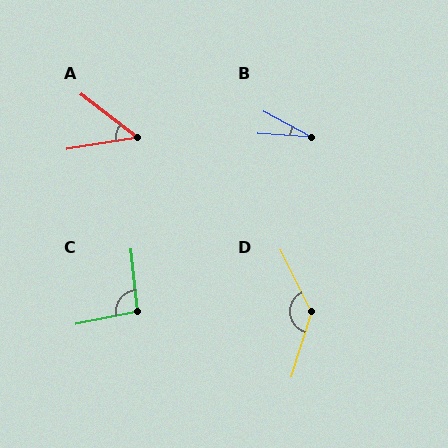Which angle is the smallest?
B, at approximately 24 degrees.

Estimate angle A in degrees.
Approximately 47 degrees.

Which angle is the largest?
D, at approximately 136 degrees.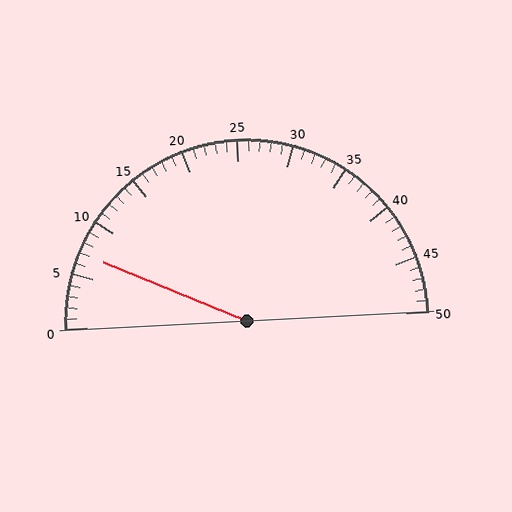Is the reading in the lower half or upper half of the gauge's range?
The reading is in the lower half of the range (0 to 50).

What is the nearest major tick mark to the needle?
The nearest major tick mark is 5.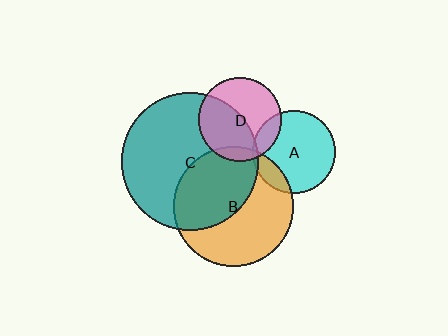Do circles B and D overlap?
Yes.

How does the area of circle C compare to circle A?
Approximately 2.8 times.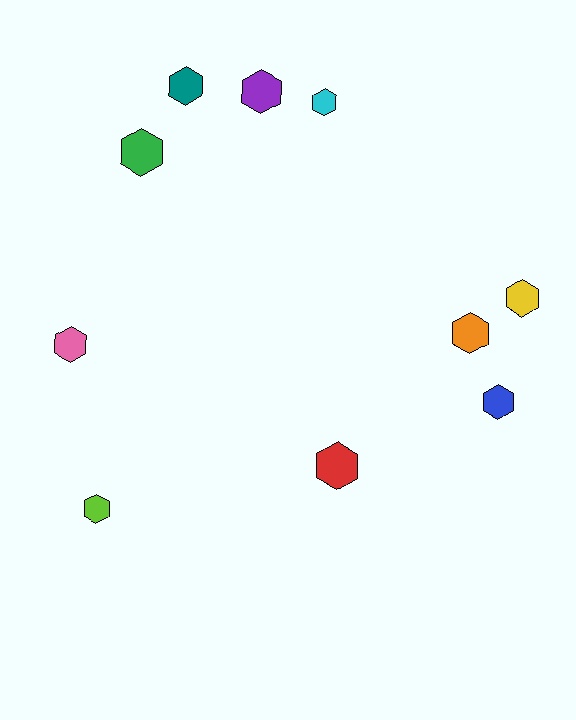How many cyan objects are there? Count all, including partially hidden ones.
There is 1 cyan object.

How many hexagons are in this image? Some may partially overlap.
There are 10 hexagons.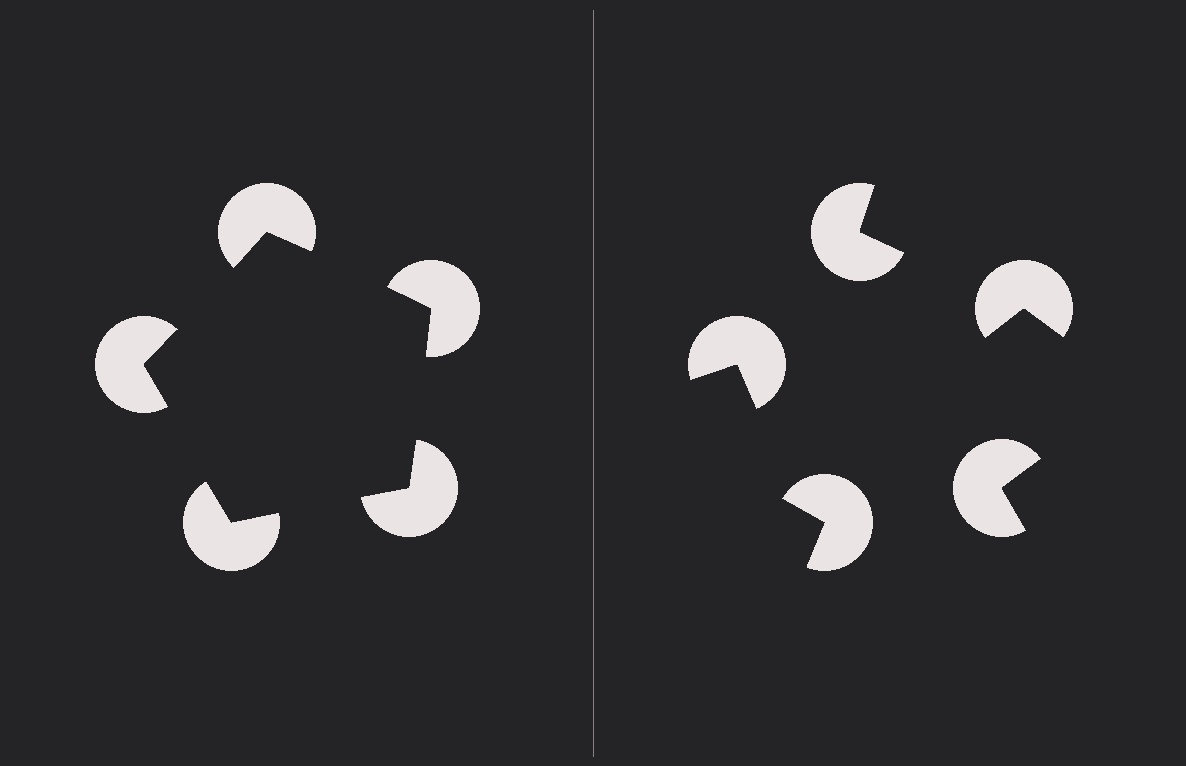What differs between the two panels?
The pac-man discs are positioned identically on both sides; only the wedge orientations differ. On the left they align to a pentagon; on the right they are misaligned.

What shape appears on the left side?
An illusory pentagon.